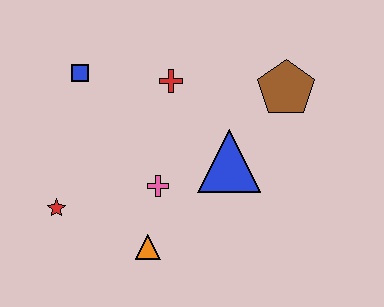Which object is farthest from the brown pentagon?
The red star is farthest from the brown pentagon.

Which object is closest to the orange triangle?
The pink cross is closest to the orange triangle.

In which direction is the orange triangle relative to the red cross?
The orange triangle is below the red cross.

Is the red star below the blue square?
Yes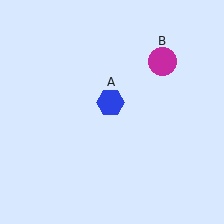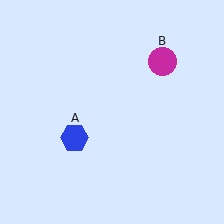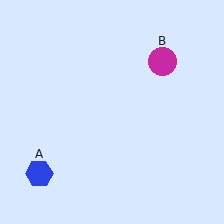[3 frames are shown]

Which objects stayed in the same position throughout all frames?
Magenta circle (object B) remained stationary.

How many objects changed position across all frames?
1 object changed position: blue hexagon (object A).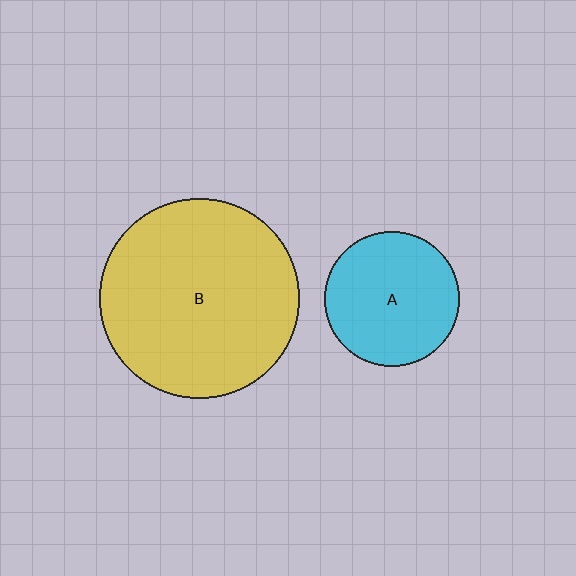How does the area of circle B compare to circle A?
Approximately 2.2 times.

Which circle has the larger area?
Circle B (yellow).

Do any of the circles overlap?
No, none of the circles overlap.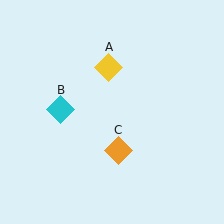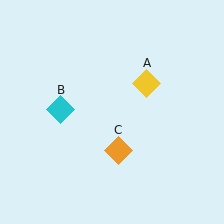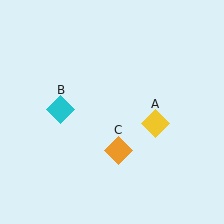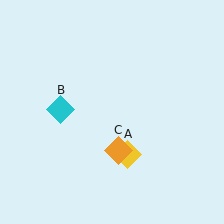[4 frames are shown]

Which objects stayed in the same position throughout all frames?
Cyan diamond (object B) and orange diamond (object C) remained stationary.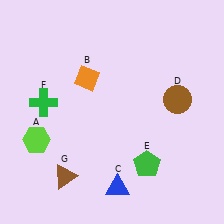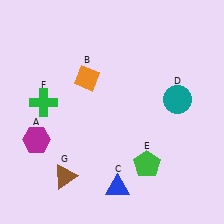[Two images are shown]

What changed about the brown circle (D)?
In Image 1, D is brown. In Image 2, it changed to teal.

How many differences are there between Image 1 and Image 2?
There are 2 differences between the two images.